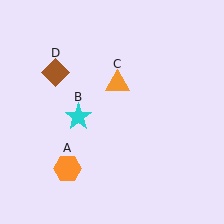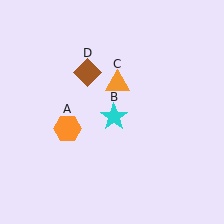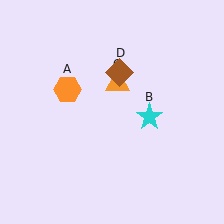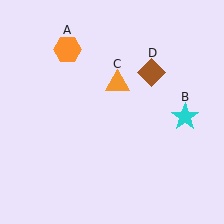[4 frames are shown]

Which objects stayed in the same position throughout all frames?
Orange triangle (object C) remained stationary.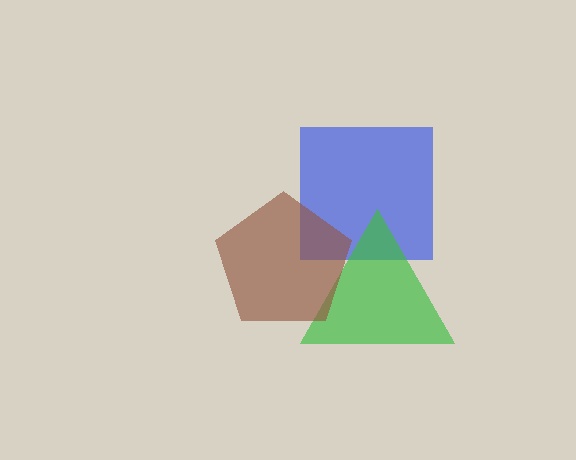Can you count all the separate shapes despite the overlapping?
Yes, there are 3 separate shapes.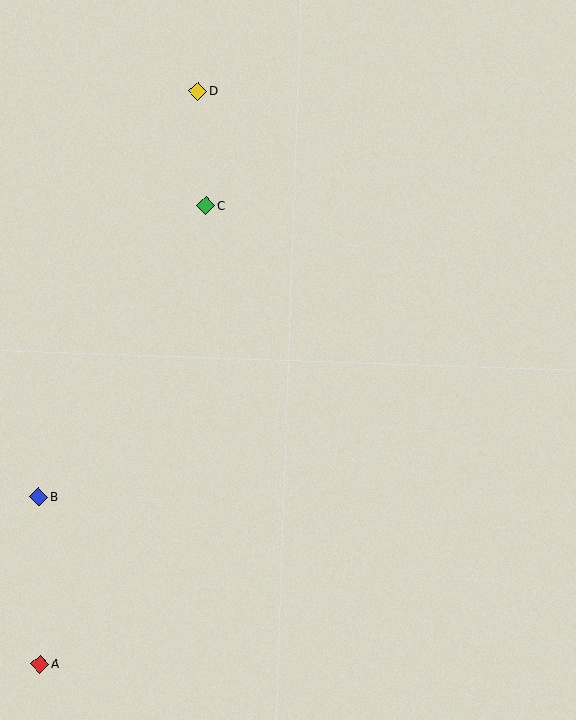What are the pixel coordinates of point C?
Point C is at (206, 205).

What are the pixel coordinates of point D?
Point D is at (198, 91).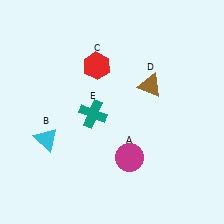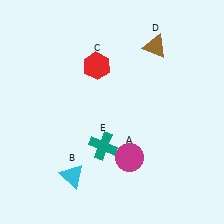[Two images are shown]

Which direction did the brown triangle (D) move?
The brown triangle (D) moved up.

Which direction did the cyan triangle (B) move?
The cyan triangle (B) moved down.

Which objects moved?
The objects that moved are: the cyan triangle (B), the brown triangle (D), the teal cross (E).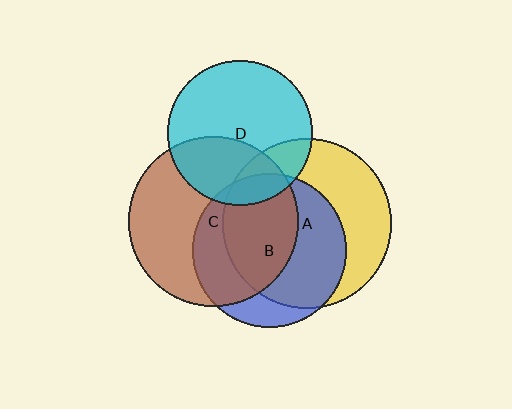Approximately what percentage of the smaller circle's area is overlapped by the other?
Approximately 10%.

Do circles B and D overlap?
Yes.